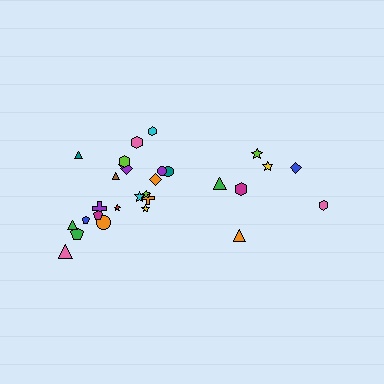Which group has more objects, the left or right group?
The left group.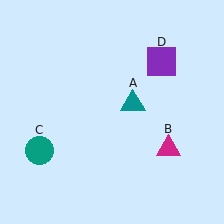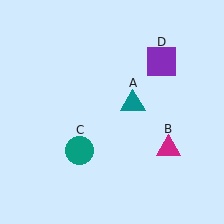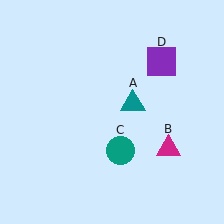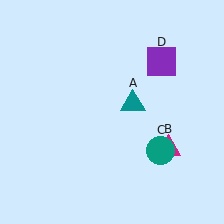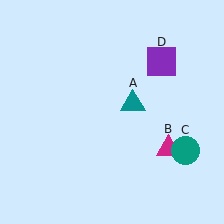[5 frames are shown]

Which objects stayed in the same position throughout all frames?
Teal triangle (object A) and magenta triangle (object B) and purple square (object D) remained stationary.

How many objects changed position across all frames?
1 object changed position: teal circle (object C).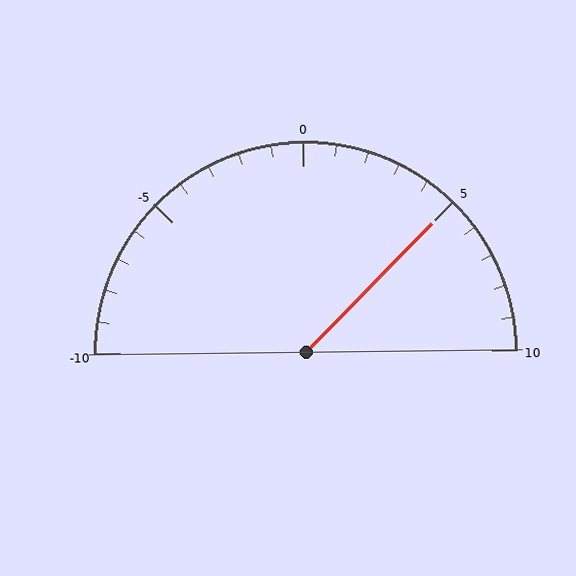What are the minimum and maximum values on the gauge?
The gauge ranges from -10 to 10.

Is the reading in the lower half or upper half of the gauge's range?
The reading is in the upper half of the range (-10 to 10).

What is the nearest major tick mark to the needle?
The nearest major tick mark is 5.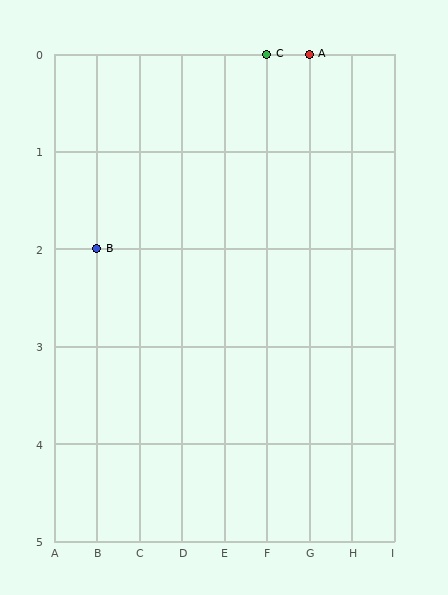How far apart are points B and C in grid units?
Points B and C are 4 columns and 2 rows apart (about 4.5 grid units diagonally).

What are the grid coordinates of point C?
Point C is at grid coordinates (F, 0).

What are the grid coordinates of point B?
Point B is at grid coordinates (B, 2).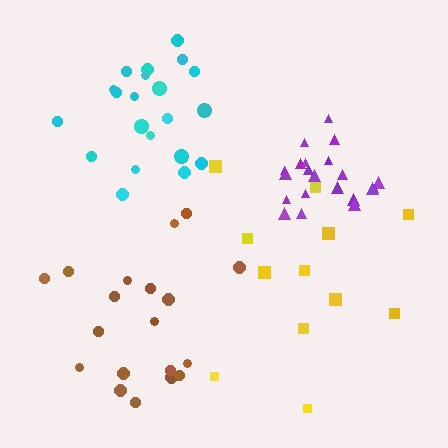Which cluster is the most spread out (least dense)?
Yellow.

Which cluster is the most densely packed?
Purple.